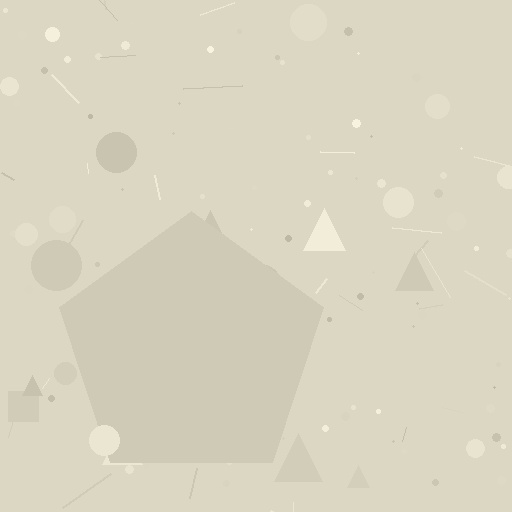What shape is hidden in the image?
A pentagon is hidden in the image.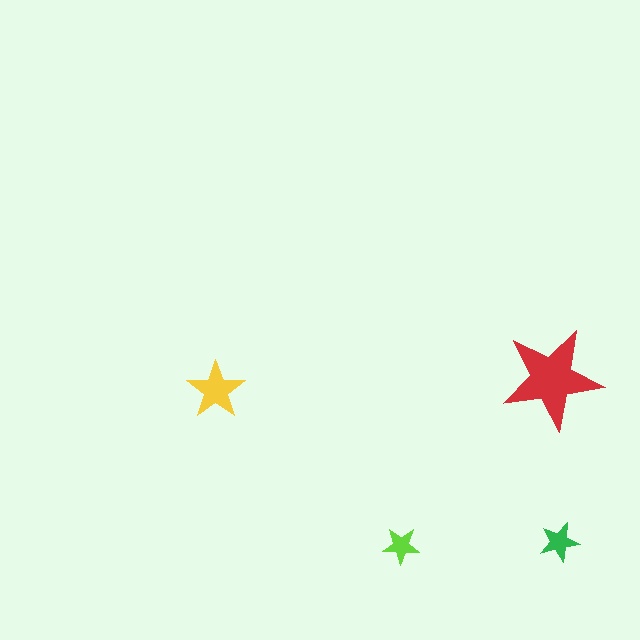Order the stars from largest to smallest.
the red one, the yellow one, the green one, the lime one.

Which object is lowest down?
The lime star is bottommost.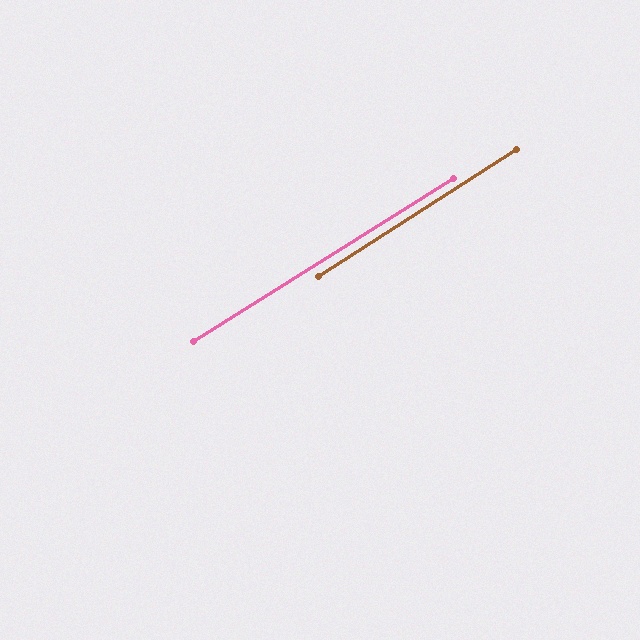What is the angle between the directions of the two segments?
Approximately 0 degrees.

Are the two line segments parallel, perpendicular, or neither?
Parallel — their directions differ by only 0.3°.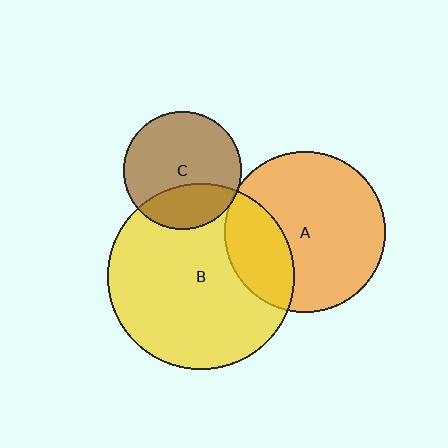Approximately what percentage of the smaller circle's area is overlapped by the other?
Approximately 5%.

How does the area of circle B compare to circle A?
Approximately 1.4 times.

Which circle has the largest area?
Circle B (yellow).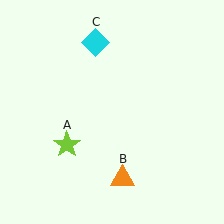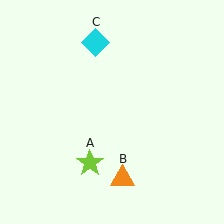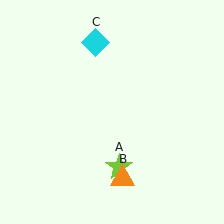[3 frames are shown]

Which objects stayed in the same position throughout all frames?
Orange triangle (object B) and cyan diamond (object C) remained stationary.